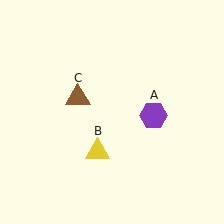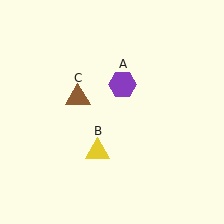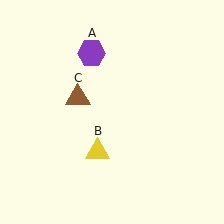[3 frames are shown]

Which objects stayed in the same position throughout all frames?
Yellow triangle (object B) and brown triangle (object C) remained stationary.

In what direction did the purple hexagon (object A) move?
The purple hexagon (object A) moved up and to the left.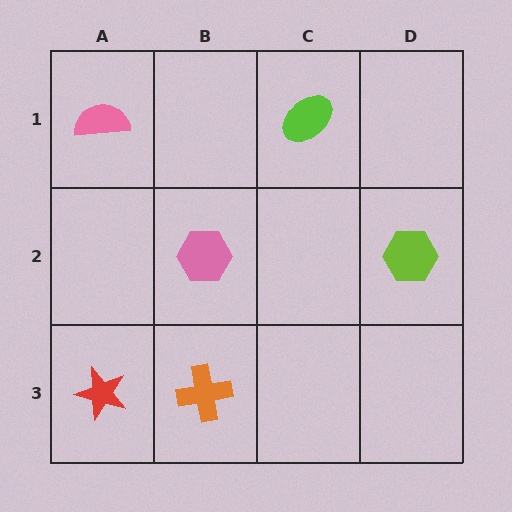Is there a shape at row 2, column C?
No, that cell is empty.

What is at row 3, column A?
A red star.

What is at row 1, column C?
A lime ellipse.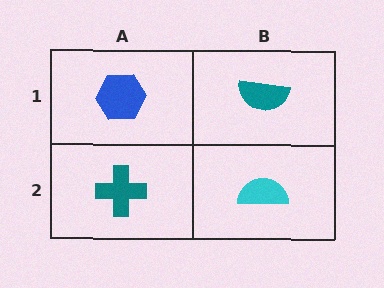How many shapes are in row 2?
2 shapes.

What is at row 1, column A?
A blue hexagon.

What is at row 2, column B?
A cyan semicircle.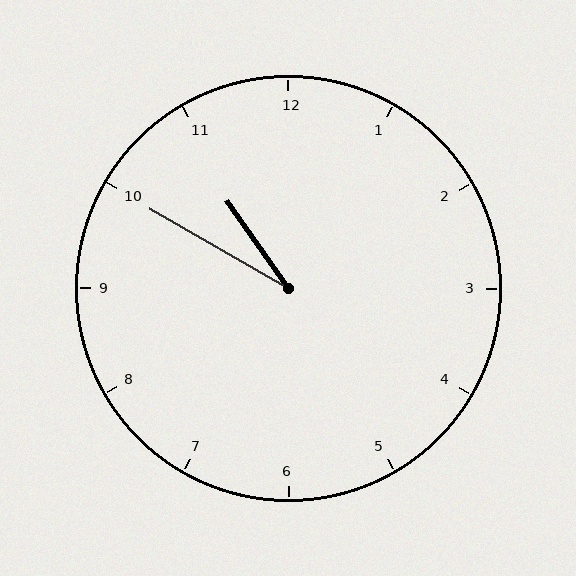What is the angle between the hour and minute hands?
Approximately 25 degrees.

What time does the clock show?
10:50.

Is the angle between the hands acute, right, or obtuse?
It is acute.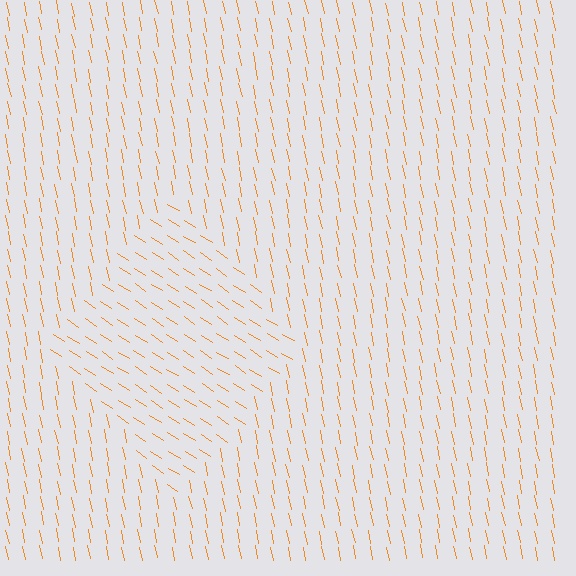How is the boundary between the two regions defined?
The boundary is defined purely by a change in line orientation (approximately 45 degrees difference). All lines are the same color and thickness.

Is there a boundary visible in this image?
Yes, there is a texture boundary formed by a change in line orientation.